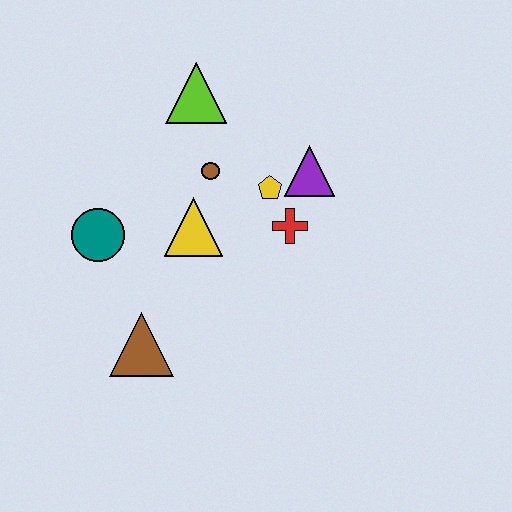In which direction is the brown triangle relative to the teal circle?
The brown triangle is below the teal circle.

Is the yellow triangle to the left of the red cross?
Yes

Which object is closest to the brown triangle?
The teal circle is closest to the brown triangle.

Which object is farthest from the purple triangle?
The brown triangle is farthest from the purple triangle.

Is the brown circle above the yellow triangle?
Yes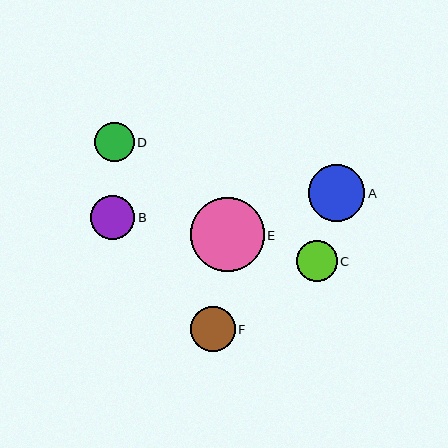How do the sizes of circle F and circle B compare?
Circle F and circle B are approximately the same size.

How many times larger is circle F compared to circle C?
Circle F is approximately 1.1 times the size of circle C.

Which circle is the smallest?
Circle D is the smallest with a size of approximately 39 pixels.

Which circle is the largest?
Circle E is the largest with a size of approximately 74 pixels.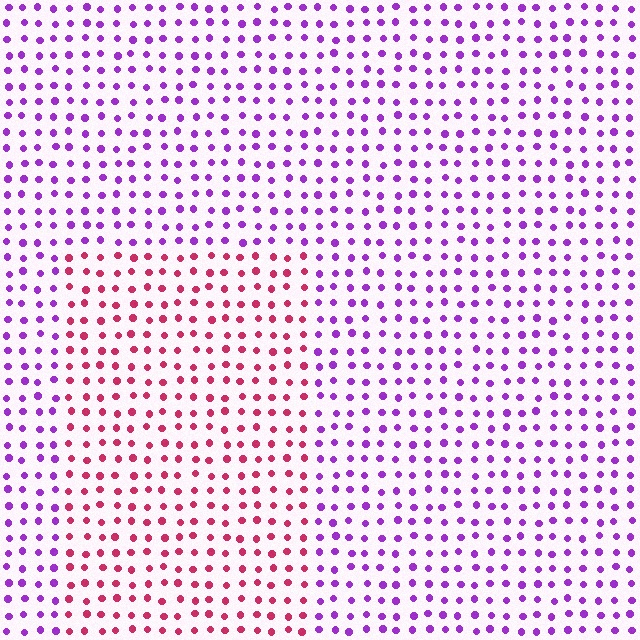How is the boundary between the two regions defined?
The boundary is defined purely by a slight shift in hue (about 56 degrees). Spacing, size, and orientation are identical on both sides.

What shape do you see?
I see a rectangle.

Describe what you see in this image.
The image is filled with small purple elements in a uniform arrangement. A rectangle-shaped region is visible where the elements are tinted to a slightly different hue, forming a subtle color boundary.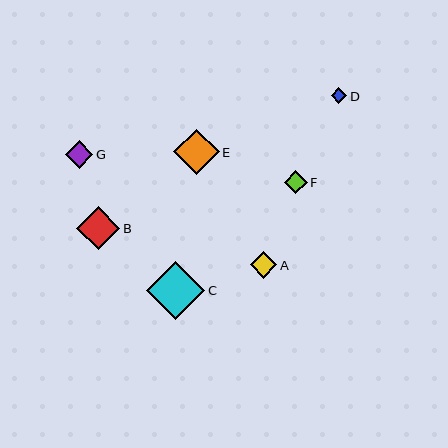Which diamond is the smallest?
Diamond D is the smallest with a size of approximately 16 pixels.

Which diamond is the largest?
Diamond C is the largest with a size of approximately 58 pixels.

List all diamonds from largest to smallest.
From largest to smallest: C, E, B, G, A, F, D.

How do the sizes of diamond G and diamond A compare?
Diamond G and diamond A are approximately the same size.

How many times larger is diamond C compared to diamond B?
Diamond C is approximately 1.4 times the size of diamond B.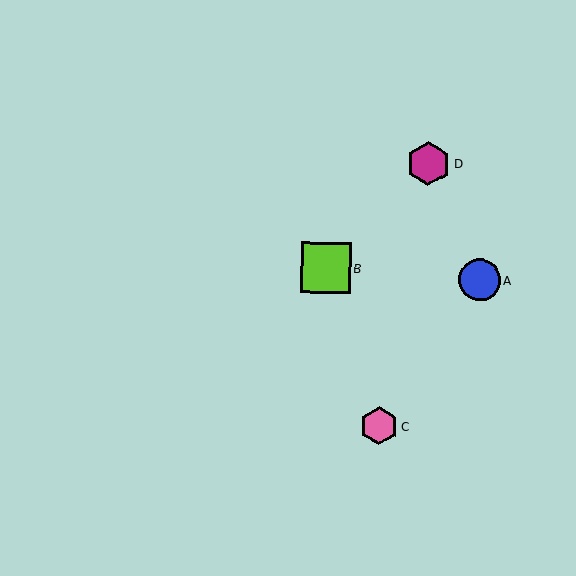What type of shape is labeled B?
Shape B is a lime square.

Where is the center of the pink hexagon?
The center of the pink hexagon is at (379, 426).